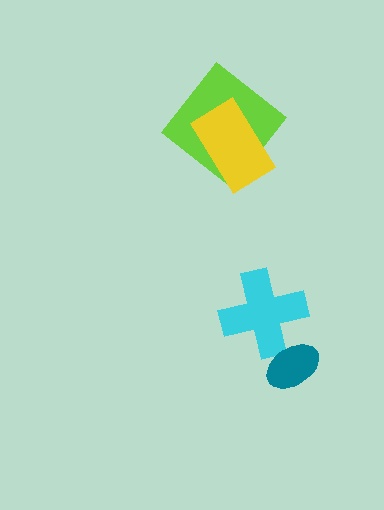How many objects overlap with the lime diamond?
1 object overlaps with the lime diamond.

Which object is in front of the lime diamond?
The yellow rectangle is in front of the lime diamond.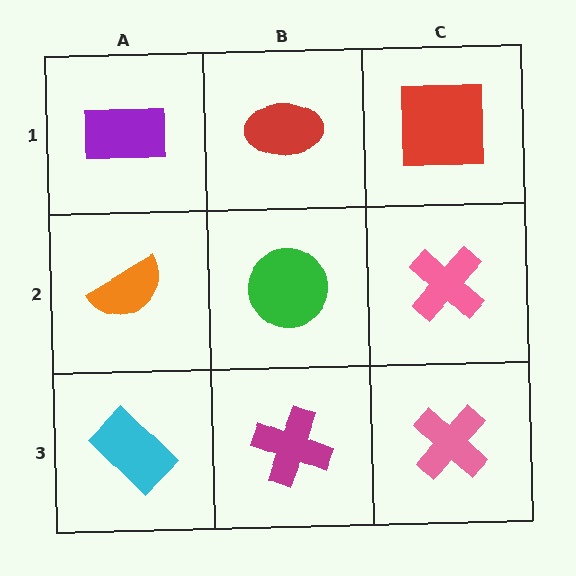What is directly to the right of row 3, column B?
A pink cross.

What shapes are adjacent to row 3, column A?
An orange semicircle (row 2, column A), a magenta cross (row 3, column B).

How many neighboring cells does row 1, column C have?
2.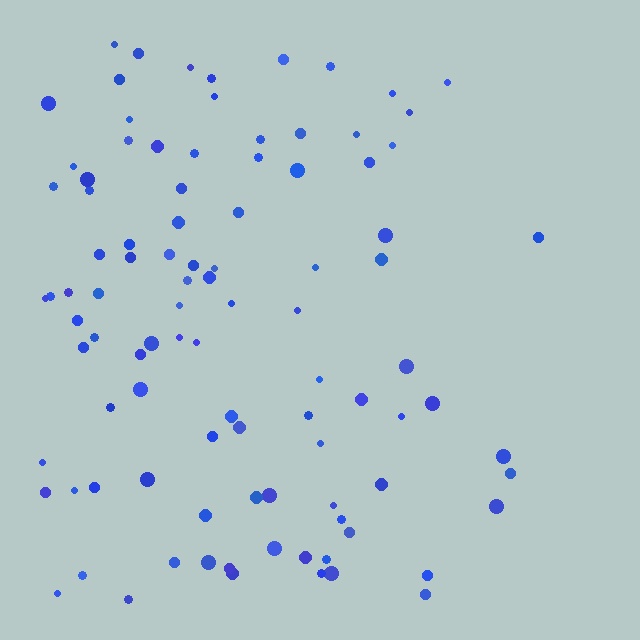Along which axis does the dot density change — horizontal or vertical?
Horizontal.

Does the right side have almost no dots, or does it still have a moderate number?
Still a moderate number, just noticeably fewer than the left.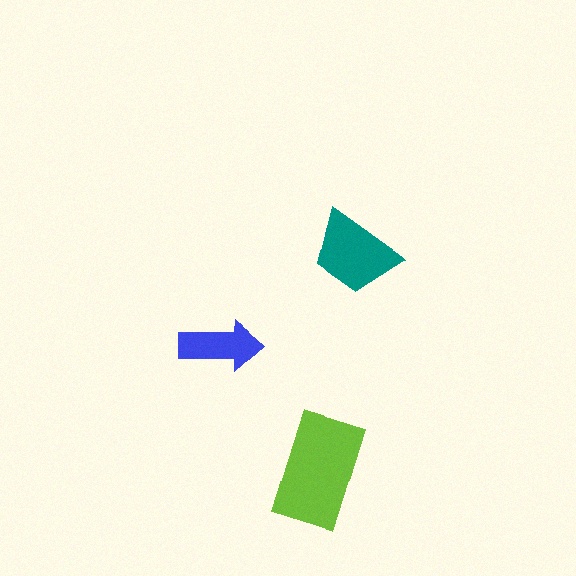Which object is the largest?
The lime rectangle.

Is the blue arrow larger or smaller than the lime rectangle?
Smaller.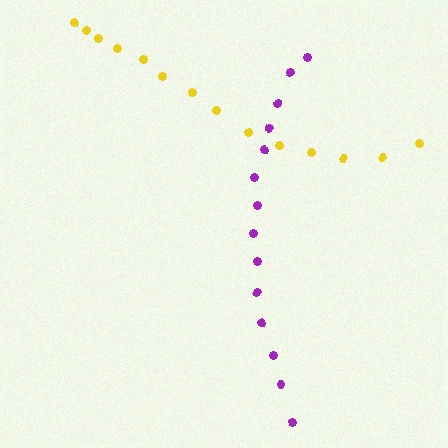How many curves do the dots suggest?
There are 2 distinct paths.